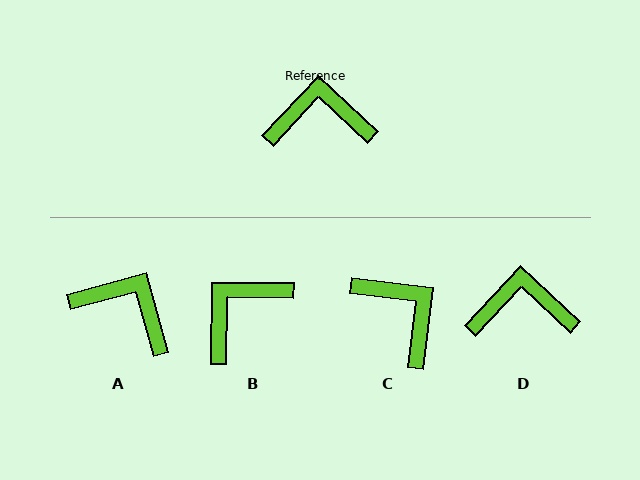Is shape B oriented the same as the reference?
No, it is off by about 43 degrees.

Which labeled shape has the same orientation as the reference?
D.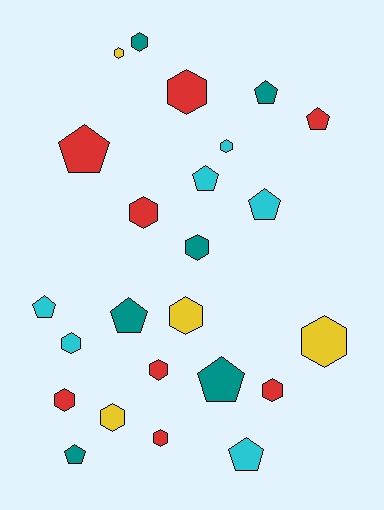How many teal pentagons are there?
There are 4 teal pentagons.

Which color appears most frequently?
Red, with 8 objects.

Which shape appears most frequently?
Hexagon, with 14 objects.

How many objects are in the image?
There are 24 objects.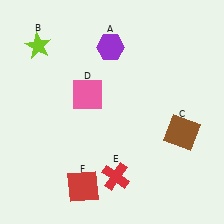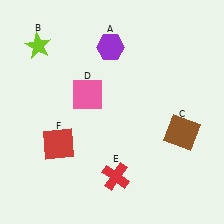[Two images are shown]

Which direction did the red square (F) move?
The red square (F) moved up.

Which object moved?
The red square (F) moved up.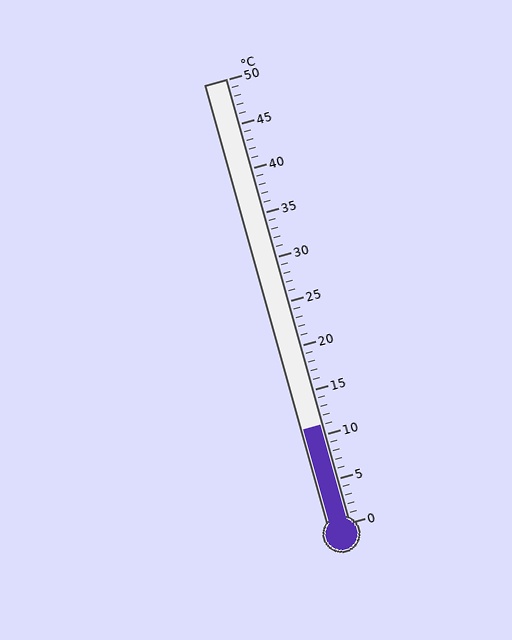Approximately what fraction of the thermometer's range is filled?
The thermometer is filled to approximately 20% of its range.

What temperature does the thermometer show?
The thermometer shows approximately 11°C.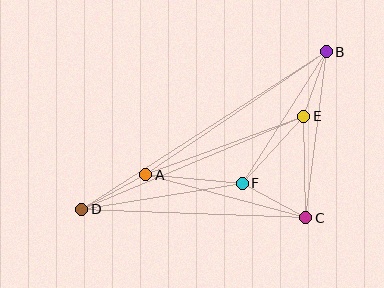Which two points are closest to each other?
Points B and E are closest to each other.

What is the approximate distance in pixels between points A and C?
The distance between A and C is approximately 166 pixels.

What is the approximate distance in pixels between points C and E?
The distance between C and E is approximately 102 pixels.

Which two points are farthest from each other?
Points B and D are farthest from each other.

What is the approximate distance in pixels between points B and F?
The distance between B and F is approximately 156 pixels.